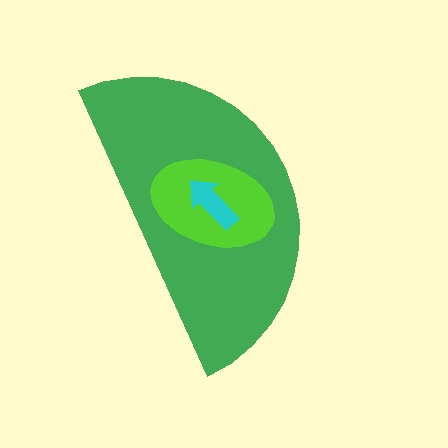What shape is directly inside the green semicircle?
The lime ellipse.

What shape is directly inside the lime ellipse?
The cyan arrow.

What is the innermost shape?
The cyan arrow.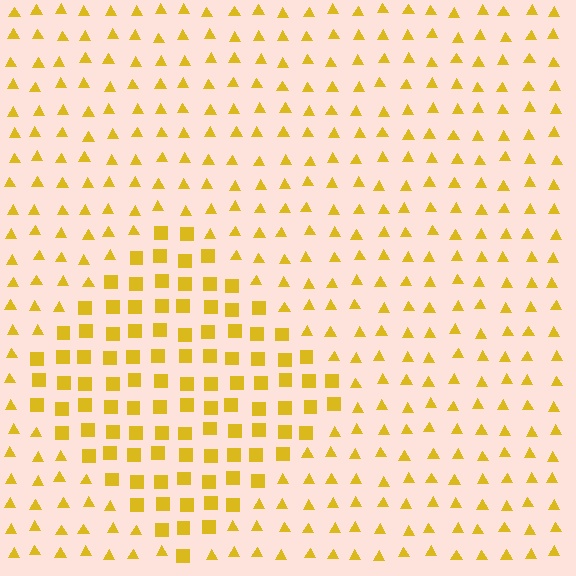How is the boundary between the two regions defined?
The boundary is defined by a change in element shape: squares inside vs. triangles outside. All elements share the same color and spacing.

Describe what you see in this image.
The image is filled with small yellow elements arranged in a uniform grid. A diamond-shaped region contains squares, while the surrounding area contains triangles. The boundary is defined purely by the change in element shape.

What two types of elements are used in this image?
The image uses squares inside the diamond region and triangles outside it.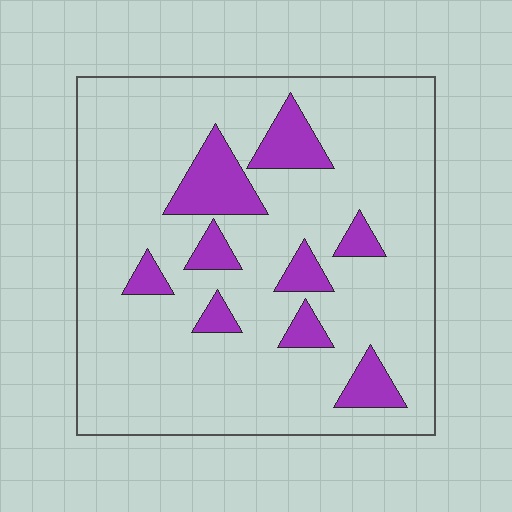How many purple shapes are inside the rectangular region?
9.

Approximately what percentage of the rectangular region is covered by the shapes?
Approximately 15%.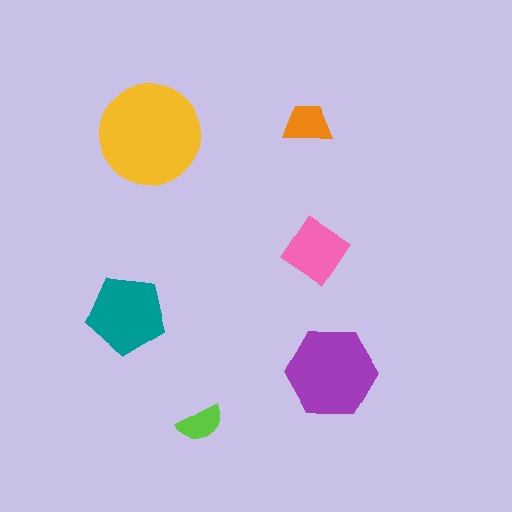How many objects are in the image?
There are 6 objects in the image.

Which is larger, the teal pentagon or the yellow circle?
The yellow circle.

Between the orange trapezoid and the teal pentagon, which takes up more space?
The teal pentagon.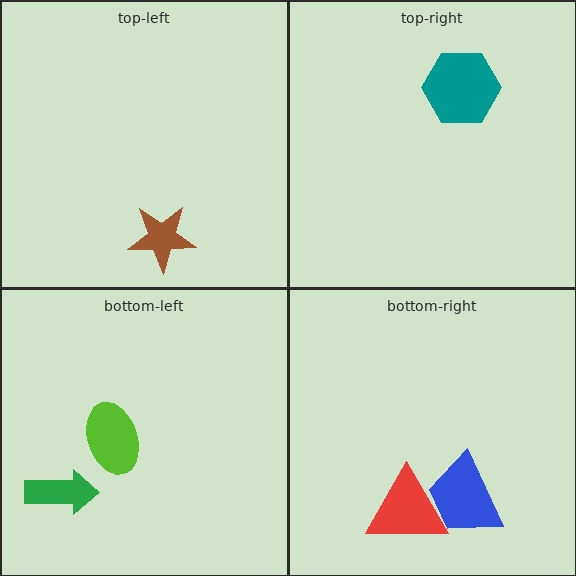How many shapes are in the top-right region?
1.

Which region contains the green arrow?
The bottom-left region.